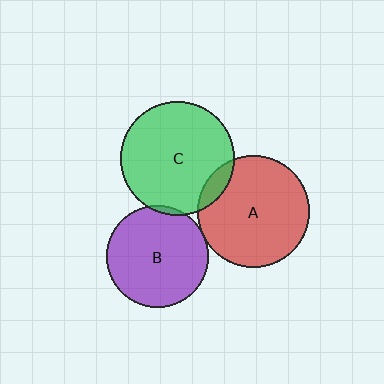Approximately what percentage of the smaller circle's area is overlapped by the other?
Approximately 5%.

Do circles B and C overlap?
Yes.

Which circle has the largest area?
Circle C (green).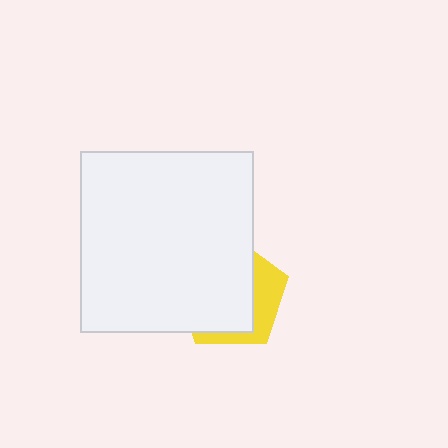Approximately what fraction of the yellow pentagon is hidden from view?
Roughly 69% of the yellow pentagon is hidden behind the white rectangle.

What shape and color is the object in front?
The object in front is a white rectangle.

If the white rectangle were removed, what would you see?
You would see the complete yellow pentagon.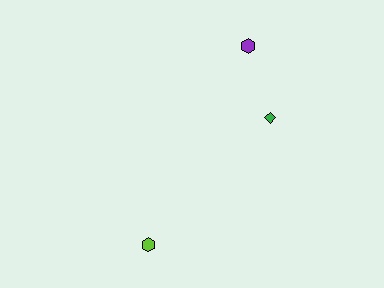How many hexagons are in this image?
There are 2 hexagons.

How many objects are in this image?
There are 3 objects.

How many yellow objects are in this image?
There are no yellow objects.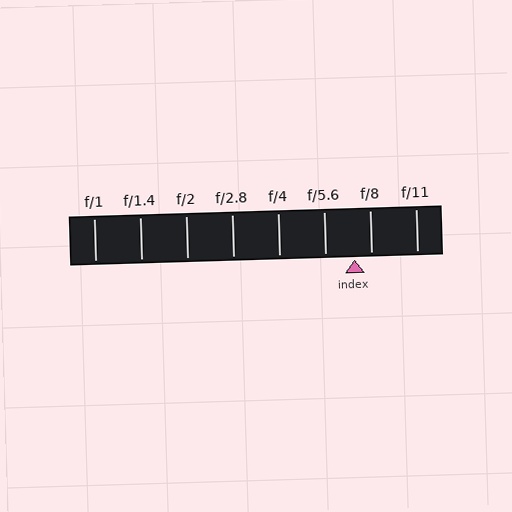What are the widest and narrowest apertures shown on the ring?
The widest aperture shown is f/1 and the narrowest is f/11.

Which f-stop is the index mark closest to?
The index mark is closest to f/8.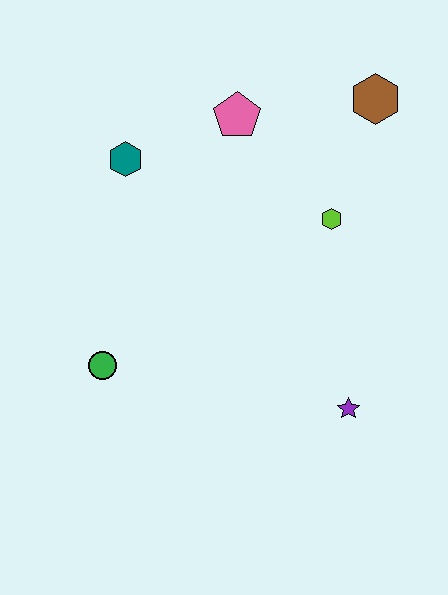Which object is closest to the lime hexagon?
The brown hexagon is closest to the lime hexagon.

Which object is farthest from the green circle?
The brown hexagon is farthest from the green circle.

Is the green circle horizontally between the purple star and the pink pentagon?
No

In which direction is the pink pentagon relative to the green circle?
The pink pentagon is above the green circle.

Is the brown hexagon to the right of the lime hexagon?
Yes